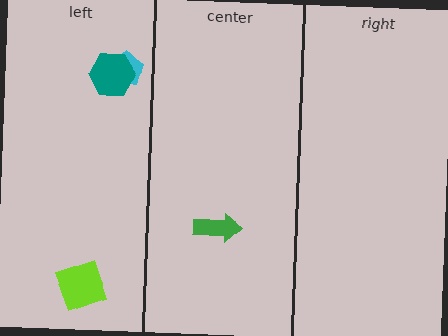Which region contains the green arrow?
The center region.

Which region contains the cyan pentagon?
The left region.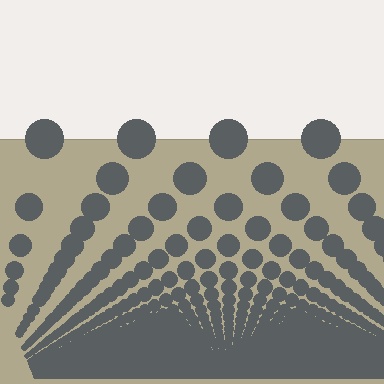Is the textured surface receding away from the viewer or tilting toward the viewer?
The surface appears to tilt toward the viewer. Texture elements get larger and sparser toward the top.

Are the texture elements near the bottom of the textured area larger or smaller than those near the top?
Smaller. The gradient is inverted — elements near the bottom are smaller and denser.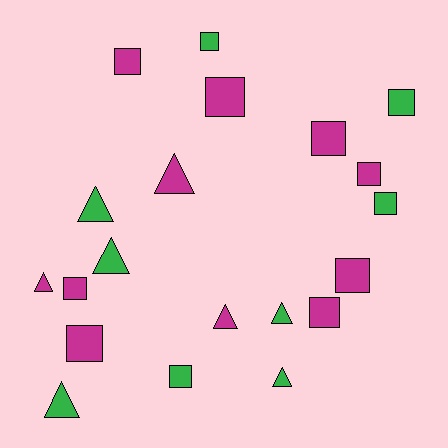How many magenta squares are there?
There are 8 magenta squares.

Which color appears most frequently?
Magenta, with 11 objects.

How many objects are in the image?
There are 20 objects.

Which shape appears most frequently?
Square, with 12 objects.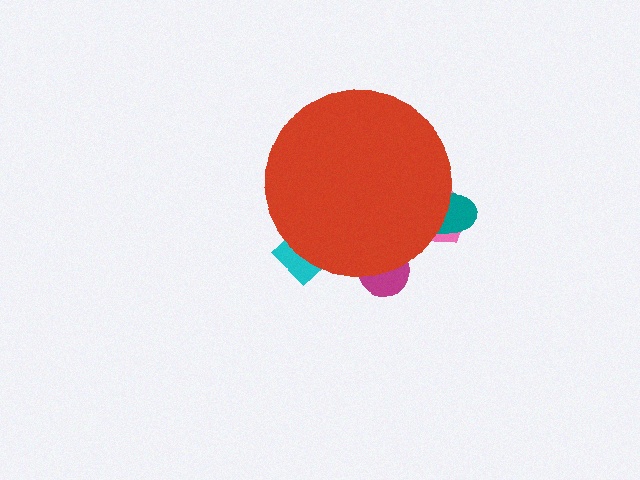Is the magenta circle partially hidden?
Yes, the magenta circle is partially hidden behind the red circle.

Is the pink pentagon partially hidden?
Yes, the pink pentagon is partially hidden behind the red circle.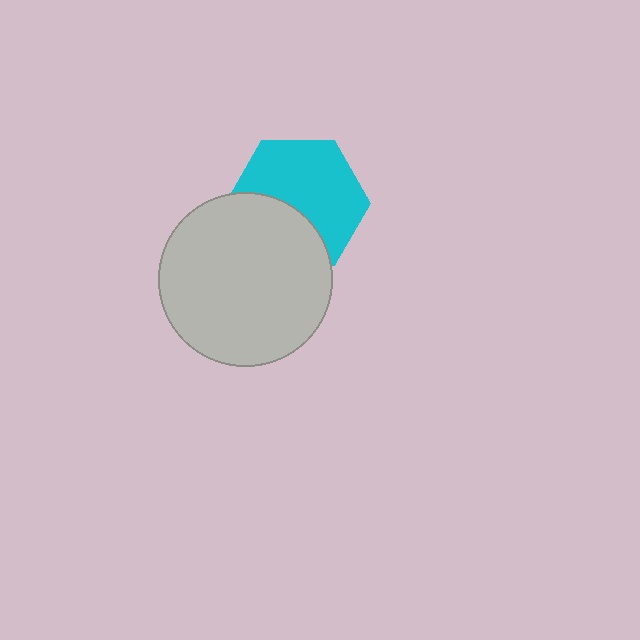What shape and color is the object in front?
The object in front is a light gray circle.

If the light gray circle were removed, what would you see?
You would see the complete cyan hexagon.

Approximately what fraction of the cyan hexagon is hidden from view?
Roughly 37% of the cyan hexagon is hidden behind the light gray circle.